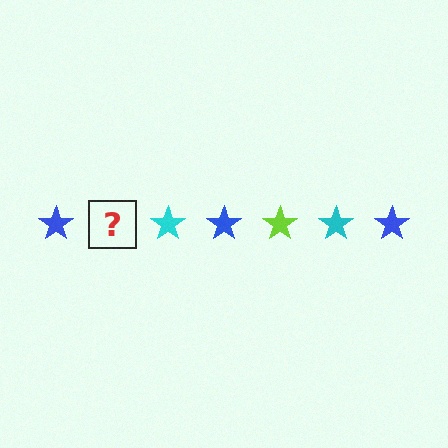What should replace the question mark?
The question mark should be replaced with a lime star.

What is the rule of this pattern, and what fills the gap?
The rule is that the pattern cycles through blue, lime, cyan stars. The gap should be filled with a lime star.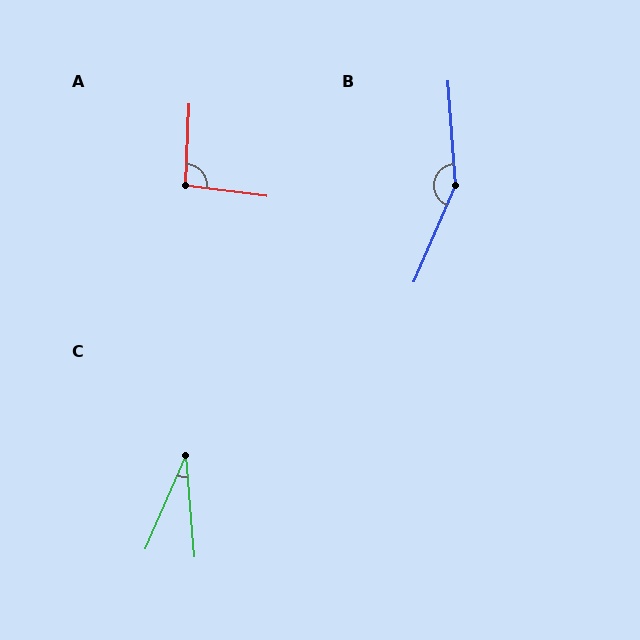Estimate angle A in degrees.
Approximately 95 degrees.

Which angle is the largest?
B, at approximately 152 degrees.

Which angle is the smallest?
C, at approximately 28 degrees.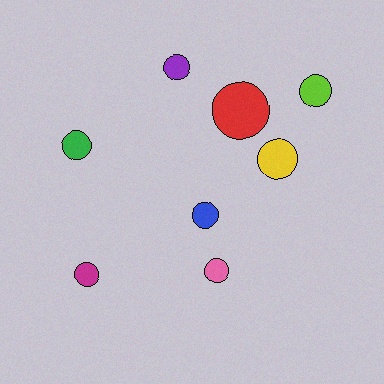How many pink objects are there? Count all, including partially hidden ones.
There is 1 pink object.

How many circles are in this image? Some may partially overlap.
There are 8 circles.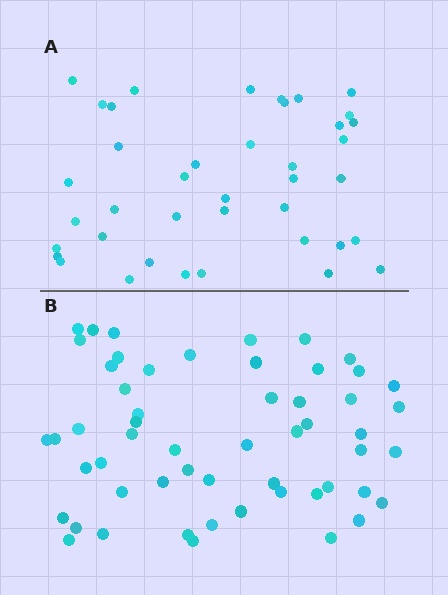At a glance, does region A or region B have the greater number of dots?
Region B (the bottom region) has more dots.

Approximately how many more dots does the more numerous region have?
Region B has approximately 15 more dots than region A.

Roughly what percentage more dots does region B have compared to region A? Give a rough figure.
About 40% more.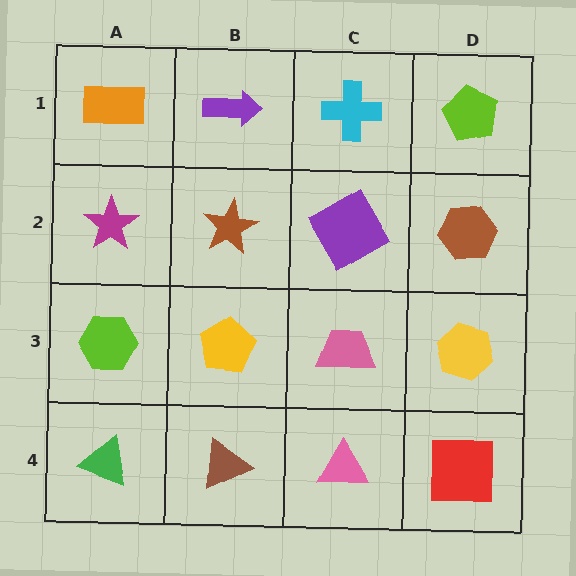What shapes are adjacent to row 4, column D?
A yellow hexagon (row 3, column D), a pink triangle (row 4, column C).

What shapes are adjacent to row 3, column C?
A purple diamond (row 2, column C), a pink triangle (row 4, column C), a yellow pentagon (row 3, column B), a yellow hexagon (row 3, column D).